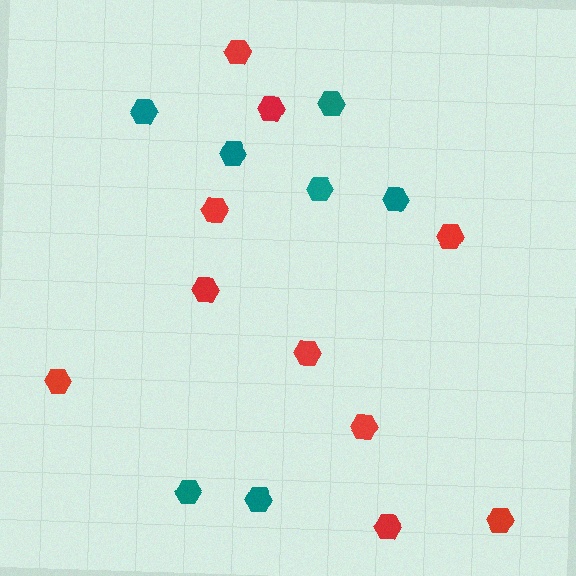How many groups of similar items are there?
There are 2 groups: one group of red hexagons (10) and one group of teal hexagons (7).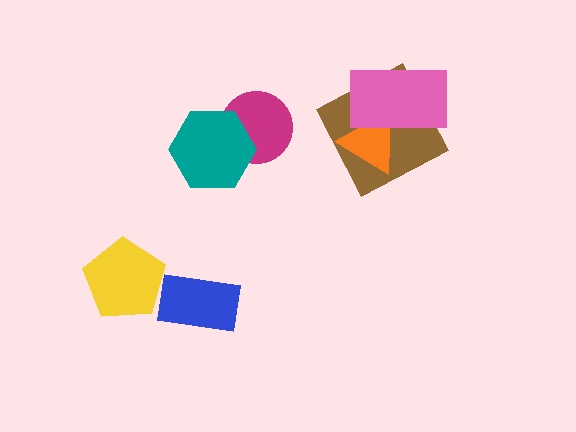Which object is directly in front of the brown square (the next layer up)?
The orange triangle is directly in front of the brown square.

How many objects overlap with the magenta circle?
1 object overlaps with the magenta circle.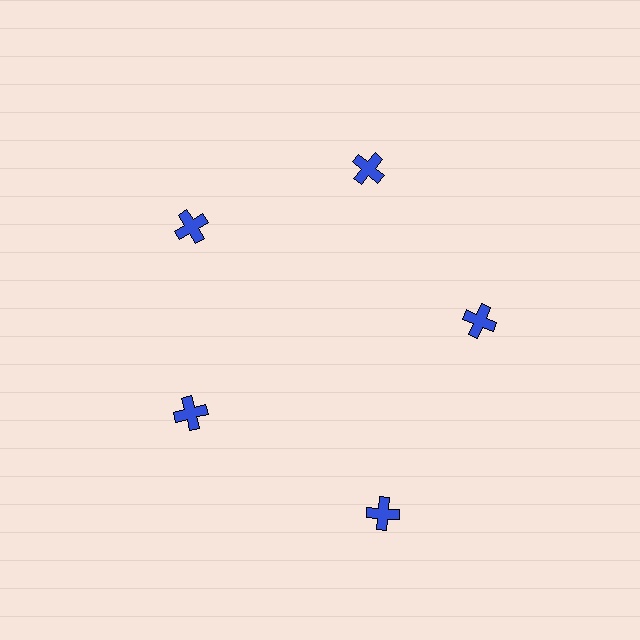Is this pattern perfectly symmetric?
No. The 5 blue crosses are arranged in a ring, but one element near the 5 o'clock position is pushed outward from the center, breaking the 5-fold rotational symmetry.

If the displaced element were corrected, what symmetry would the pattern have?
It would have 5-fold rotational symmetry — the pattern would map onto itself every 72 degrees.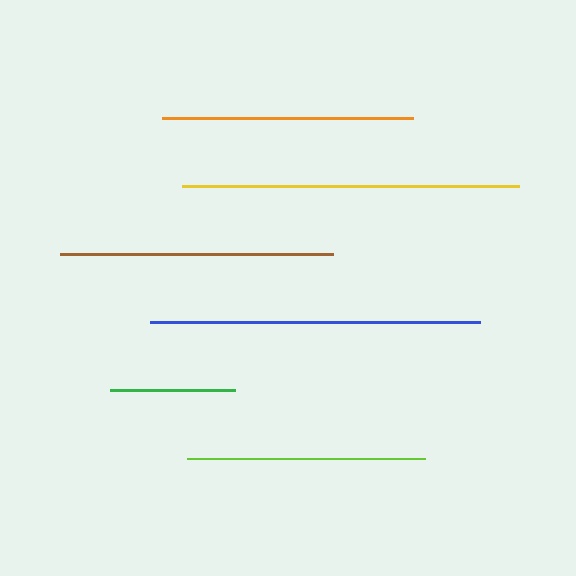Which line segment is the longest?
The yellow line is the longest at approximately 338 pixels.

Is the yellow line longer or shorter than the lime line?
The yellow line is longer than the lime line.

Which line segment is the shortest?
The green line is the shortest at approximately 125 pixels.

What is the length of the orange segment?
The orange segment is approximately 251 pixels long.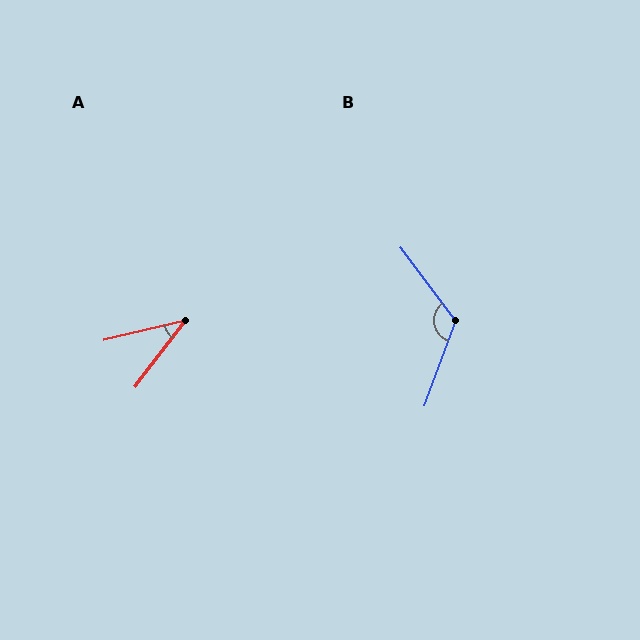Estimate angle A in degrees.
Approximately 39 degrees.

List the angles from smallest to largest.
A (39°), B (123°).